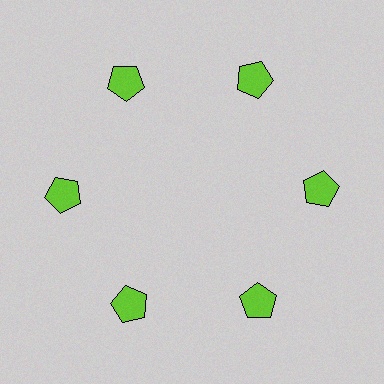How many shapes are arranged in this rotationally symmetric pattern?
There are 6 shapes, arranged in 6 groups of 1.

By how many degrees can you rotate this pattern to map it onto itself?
The pattern maps onto itself every 60 degrees of rotation.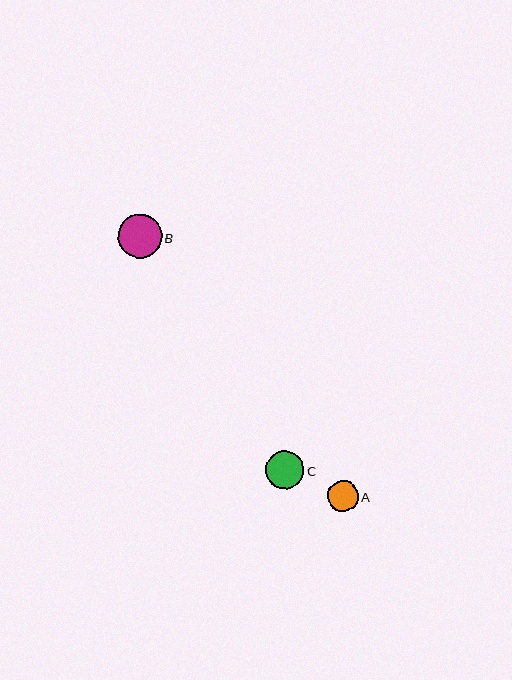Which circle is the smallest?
Circle A is the smallest with a size of approximately 31 pixels.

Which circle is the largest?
Circle B is the largest with a size of approximately 43 pixels.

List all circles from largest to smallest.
From largest to smallest: B, C, A.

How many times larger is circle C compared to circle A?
Circle C is approximately 1.2 times the size of circle A.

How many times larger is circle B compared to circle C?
Circle B is approximately 1.2 times the size of circle C.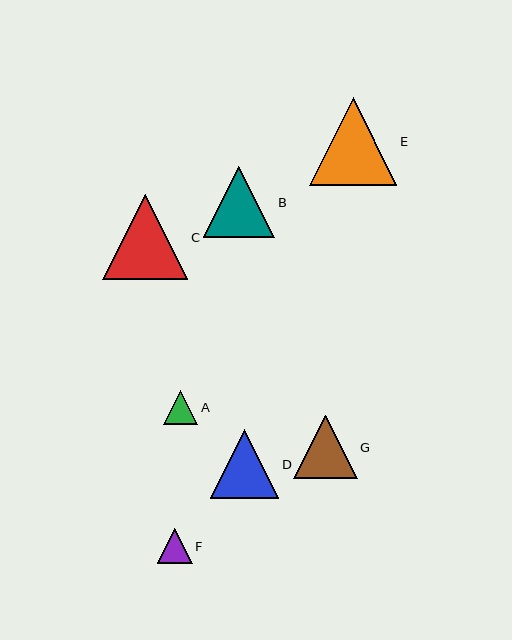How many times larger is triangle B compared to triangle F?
Triangle B is approximately 2.0 times the size of triangle F.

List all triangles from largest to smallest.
From largest to smallest: E, C, B, D, G, F, A.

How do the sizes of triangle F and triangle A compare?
Triangle F and triangle A are approximately the same size.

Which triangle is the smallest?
Triangle A is the smallest with a size of approximately 34 pixels.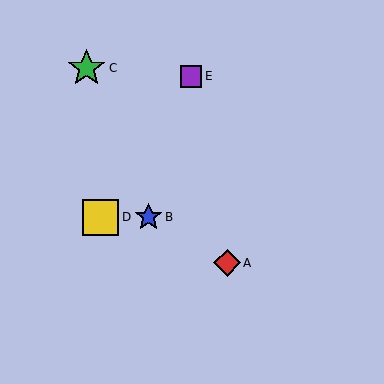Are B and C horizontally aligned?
No, B is at y≈217 and C is at y≈68.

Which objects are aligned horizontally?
Objects B, D are aligned horizontally.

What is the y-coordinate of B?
Object B is at y≈217.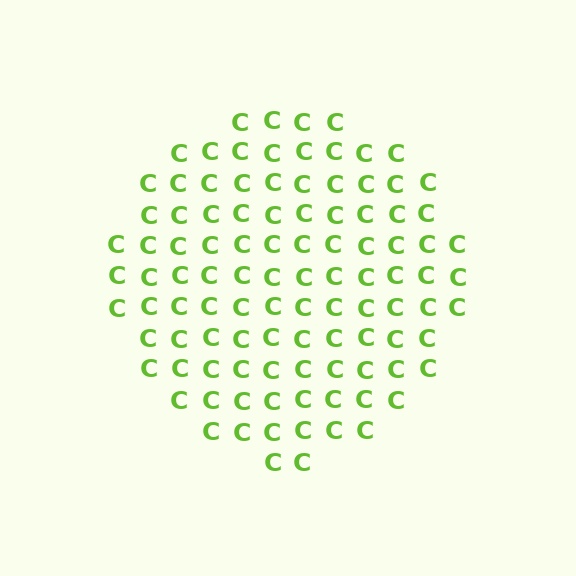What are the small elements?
The small elements are letter C's.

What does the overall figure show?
The overall figure shows a circle.